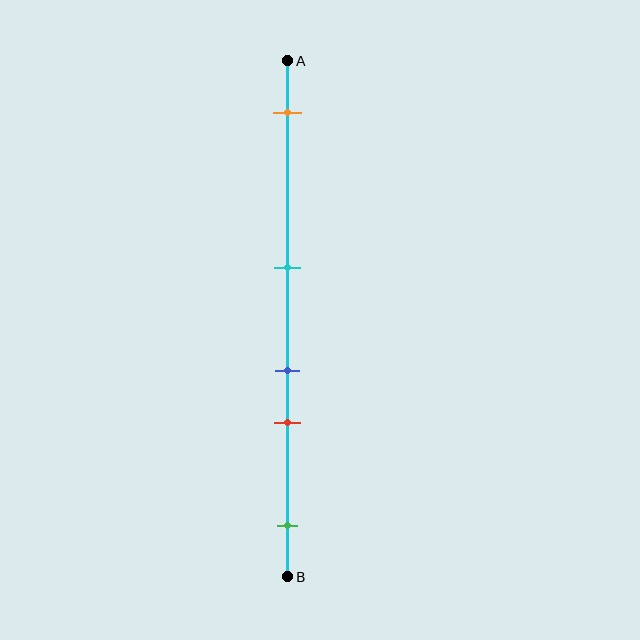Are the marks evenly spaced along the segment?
No, the marks are not evenly spaced.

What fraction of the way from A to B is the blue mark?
The blue mark is approximately 60% (0.6) of the way from A to B.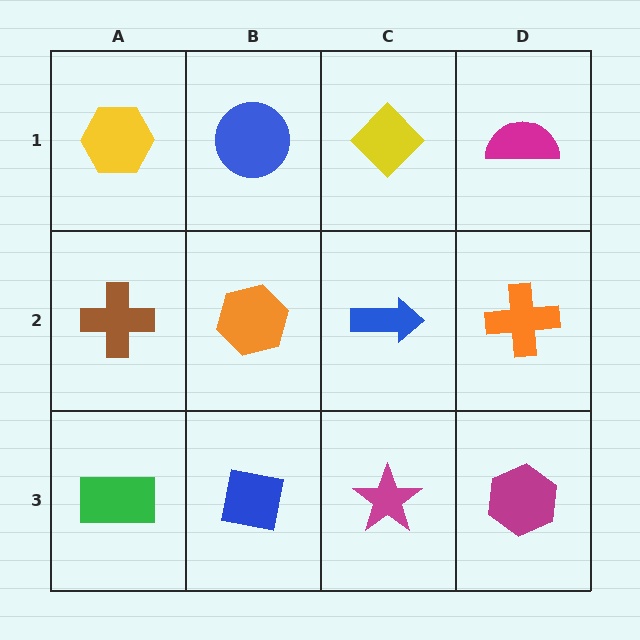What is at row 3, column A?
A green rectangle.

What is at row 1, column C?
A yellow diamond.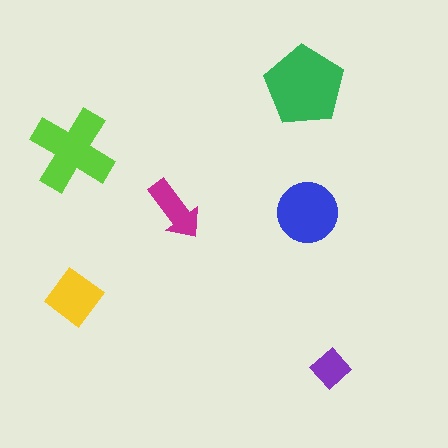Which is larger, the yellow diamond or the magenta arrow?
The yellow diamond.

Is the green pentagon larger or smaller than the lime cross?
Larger.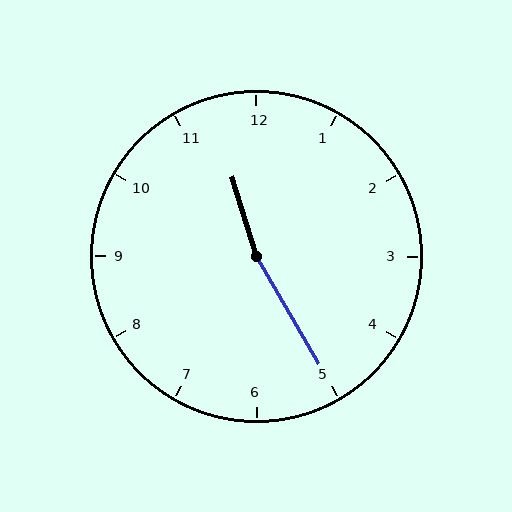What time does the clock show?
11:25.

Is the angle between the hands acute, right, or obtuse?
It is obtuse.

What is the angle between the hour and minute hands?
Approximately 168 degrees.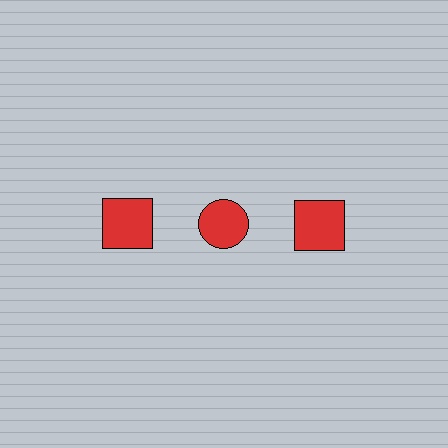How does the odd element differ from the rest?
It has a different shape: circle instead of square.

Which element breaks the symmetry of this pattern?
The red circle in the top row, second from left column breaks the symmetry. All other shapes are red squares.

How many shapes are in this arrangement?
There are 3 shapes arranged in a grid pattern.